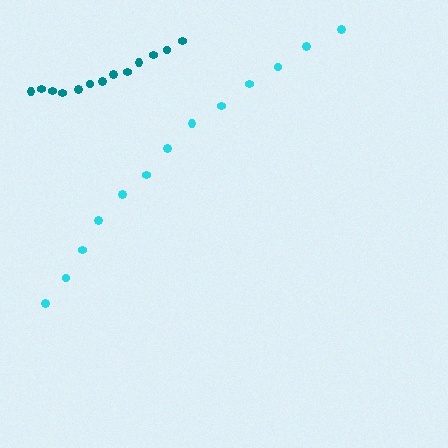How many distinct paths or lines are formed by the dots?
There are 2 distinct paths.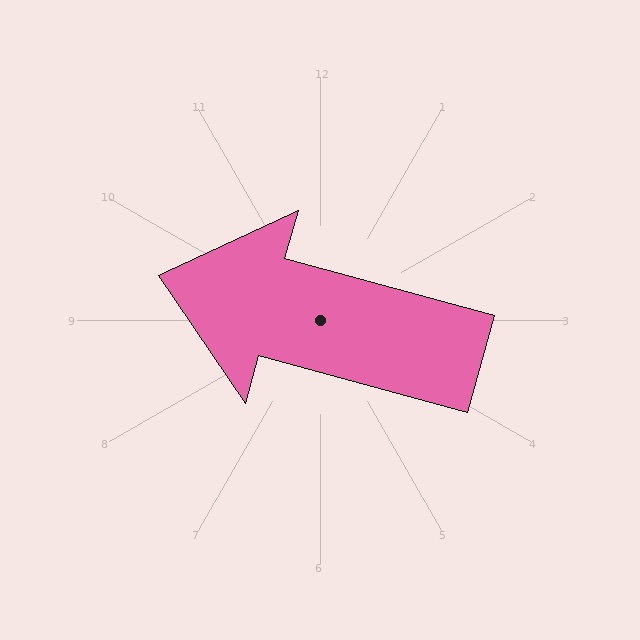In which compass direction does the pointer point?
West.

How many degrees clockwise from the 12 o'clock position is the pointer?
Approximately 285 degrees.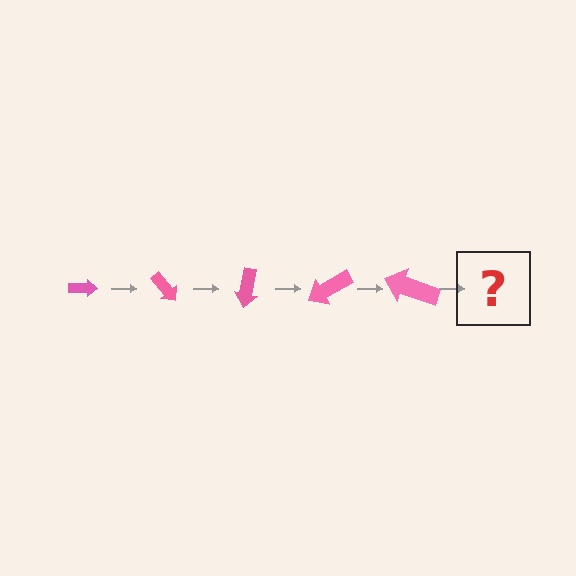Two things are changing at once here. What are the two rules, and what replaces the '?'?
The two rules are that the arrow grows larger each step and it rotates 50 degrees each step. The '?' should be an arrow, larger than the previous one and rotated 250 degrees from the start.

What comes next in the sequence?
The next element should be an arrow, larger than the previous one and rotated 250 degrees from the start.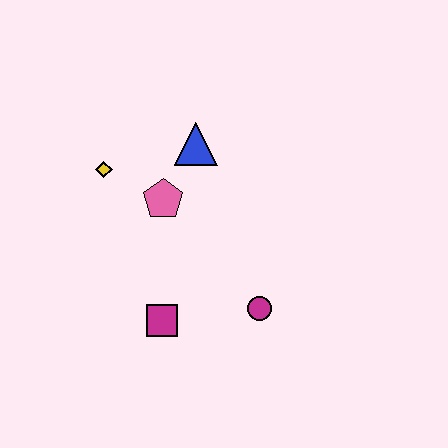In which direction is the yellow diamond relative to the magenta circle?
The yellow diamond is to the left of the magenta circle.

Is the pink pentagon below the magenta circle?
No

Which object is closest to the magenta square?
The magenta circle is closest to the magenta square.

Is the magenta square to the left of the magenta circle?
Yes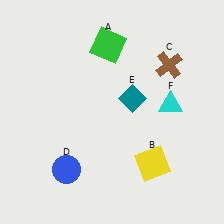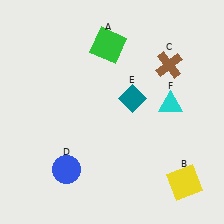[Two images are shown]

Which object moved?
The yellow square (B) moved right.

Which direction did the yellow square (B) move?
The yellow square (B) moved right.